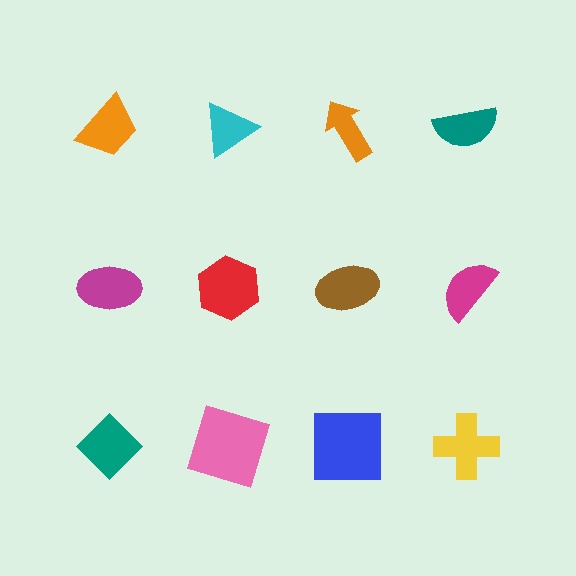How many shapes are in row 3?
4 shapes.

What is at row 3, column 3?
A blue square.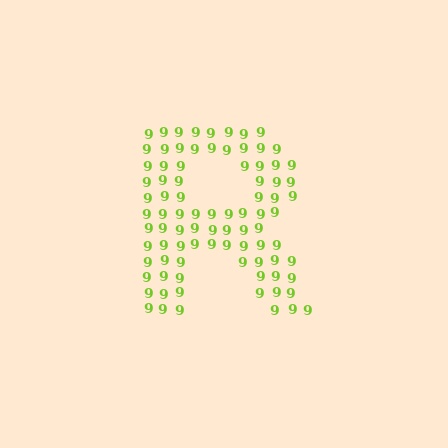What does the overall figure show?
The overall figure shows the letter R.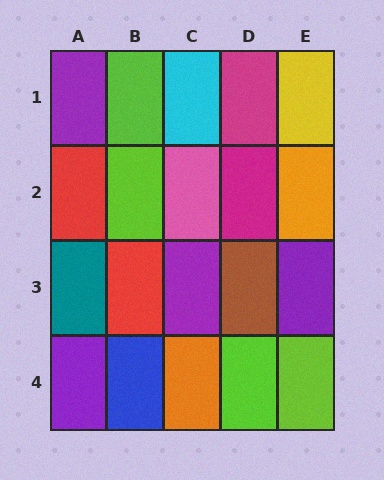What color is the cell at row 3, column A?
Teal.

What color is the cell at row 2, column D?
Magenta.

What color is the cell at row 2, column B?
Lime.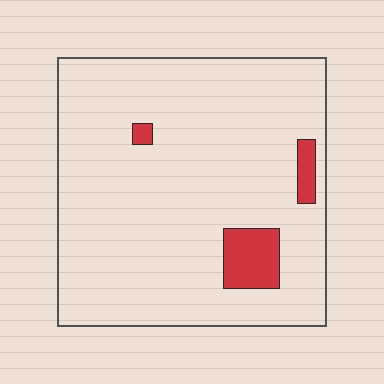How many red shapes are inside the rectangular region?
3.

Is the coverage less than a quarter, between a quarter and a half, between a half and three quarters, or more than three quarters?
Less than a quarter.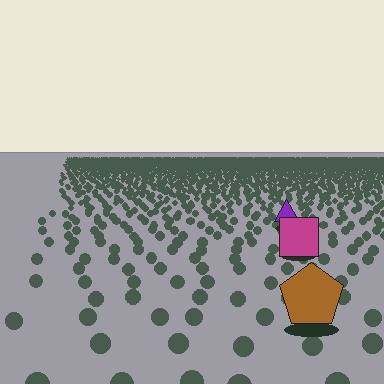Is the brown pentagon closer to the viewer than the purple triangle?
Yes. The brown pentagon is closer — you can tell from the texture gradient: the ground texture is coarser near it.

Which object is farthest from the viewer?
The purple triangle is farthest from the viewer. It appears smaller and the ground texture around it is denser.